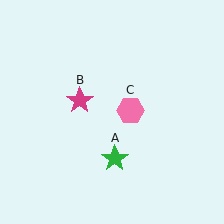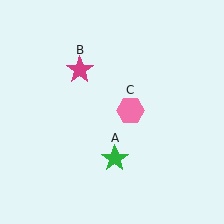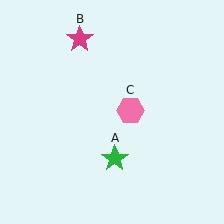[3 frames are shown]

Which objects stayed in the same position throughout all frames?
Green star (object A) and pink hexagon (object C) remained stationary.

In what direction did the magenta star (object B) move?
The magenta star (object B) moved up.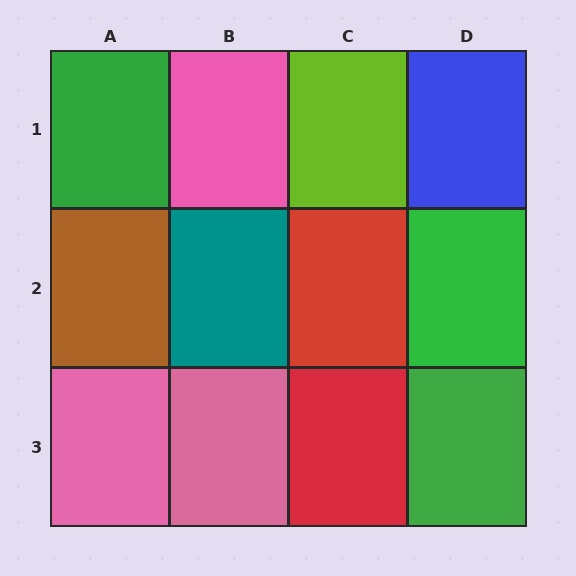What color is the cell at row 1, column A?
Green.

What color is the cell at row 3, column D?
Green.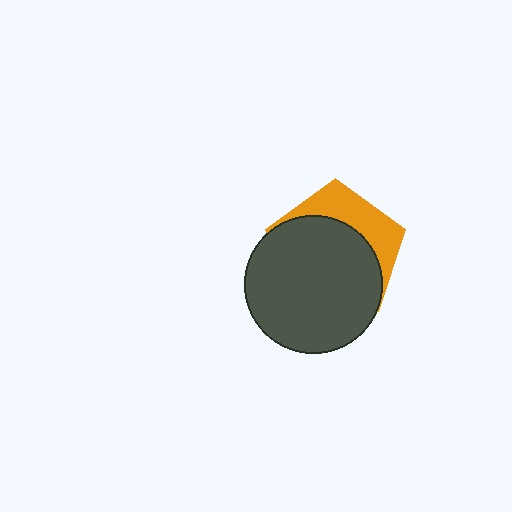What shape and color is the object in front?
The object in front is a dark gray circle.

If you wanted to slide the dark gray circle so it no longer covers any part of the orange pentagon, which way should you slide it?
Slide it down — that is the most direct way to separate the two shapes.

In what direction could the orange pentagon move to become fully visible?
The orange pentagon could move up. That would shift it out from behind the dark gray circle entirely.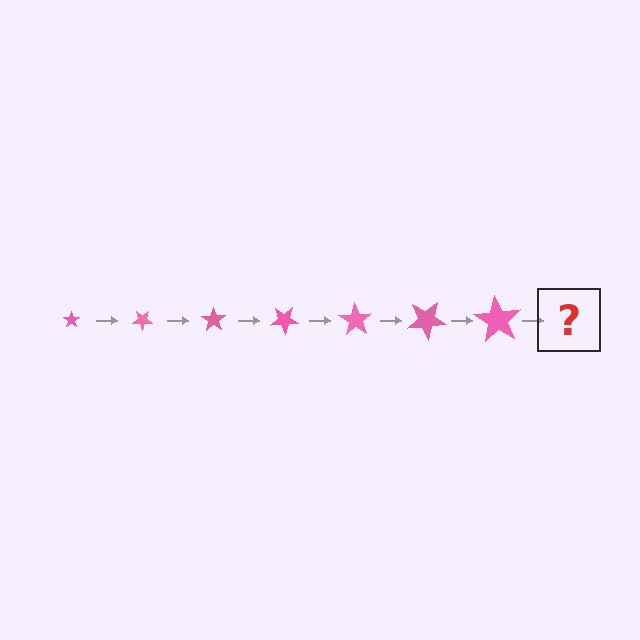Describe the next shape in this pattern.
It should be a star, larger than the previous one and rotated 245 degrees from the start.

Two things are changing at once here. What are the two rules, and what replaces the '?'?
The two rules are that the star grows larger each step and it rotates 35 degrees each step. The '?' should be a star, larger than the previous one and rotated 245 degrees from the start.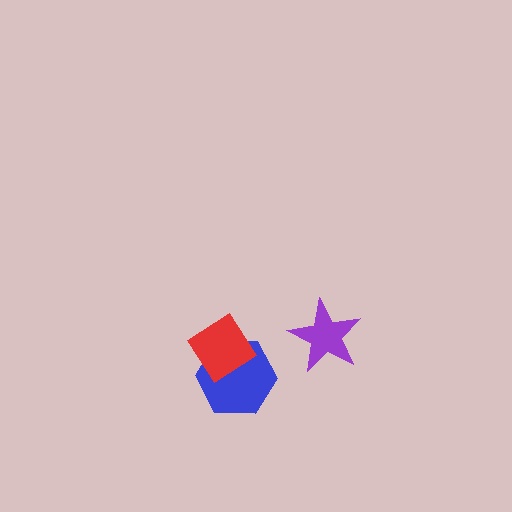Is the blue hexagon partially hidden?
Yes, it is partially covered by another shape.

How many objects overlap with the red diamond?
1 object overlaps with the red diamond.